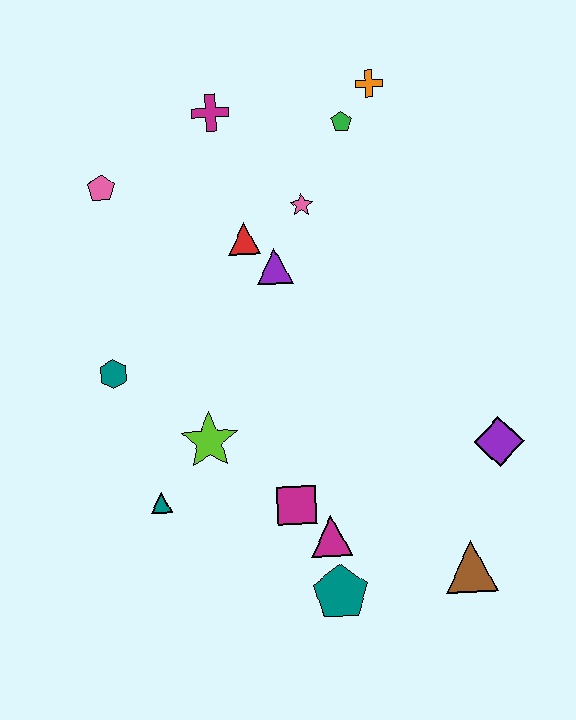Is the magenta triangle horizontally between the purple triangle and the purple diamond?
Yes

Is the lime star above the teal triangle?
Yes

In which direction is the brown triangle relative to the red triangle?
The brown triangle is below the red triangle.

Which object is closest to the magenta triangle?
The magenta square is closest to the magenta triangle.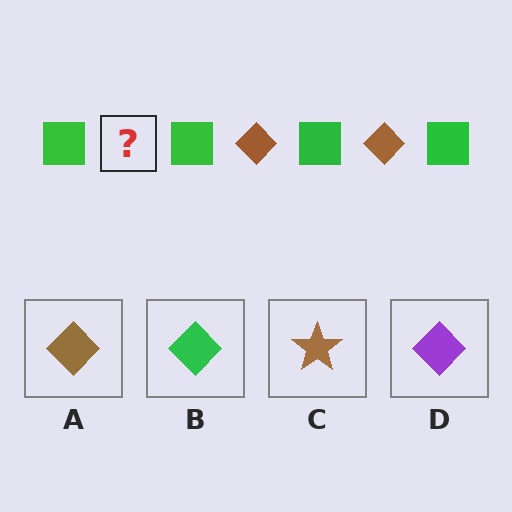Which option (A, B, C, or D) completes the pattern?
A.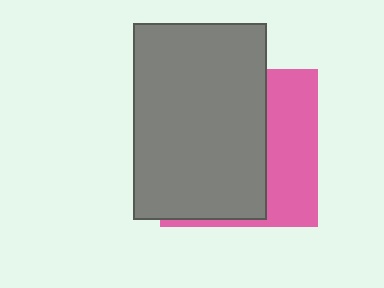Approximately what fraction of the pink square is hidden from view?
Roughly 65% of the pink square is hidden behind the gray rectangle.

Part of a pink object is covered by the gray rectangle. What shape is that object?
It is a square.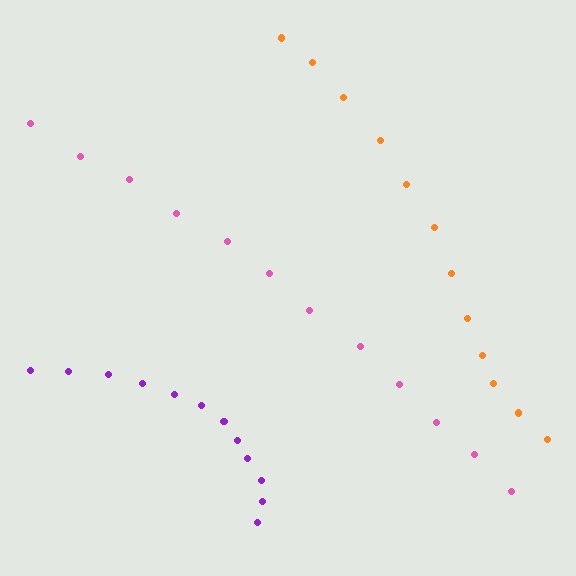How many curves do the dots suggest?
There are 3 distinct paths.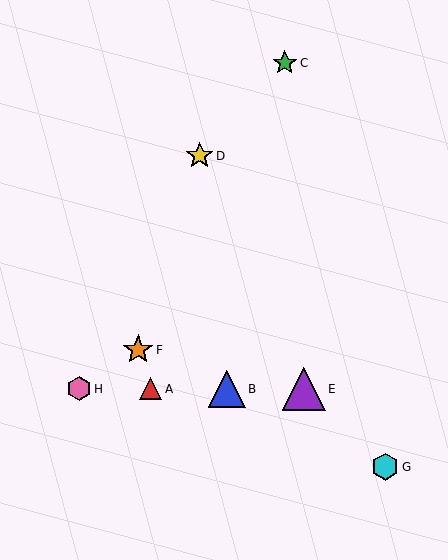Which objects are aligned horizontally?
Objects A, B, E, H are aligned horizontally.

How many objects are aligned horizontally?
4 objects (A, B, E, H) are aligned horizontally.